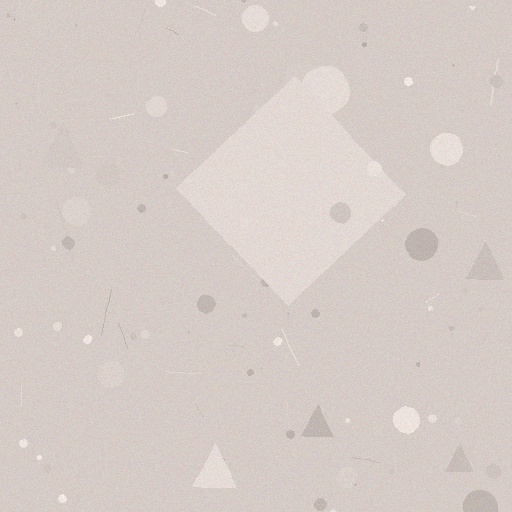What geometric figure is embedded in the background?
A diamond is embedded in the background.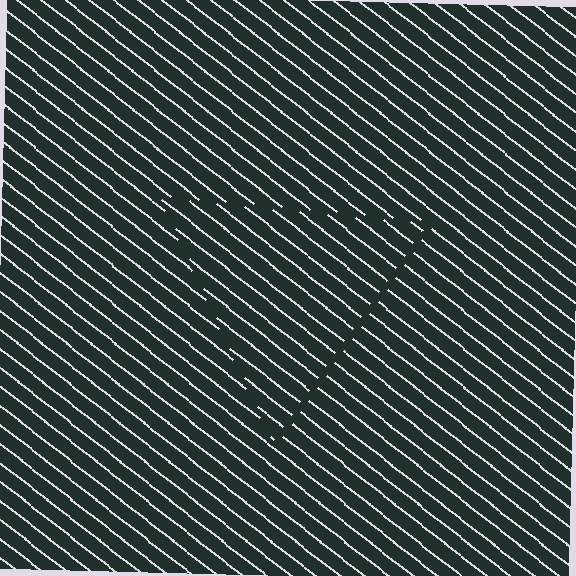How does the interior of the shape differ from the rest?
The interior of the shape contains the same grating, shifted by half a period — the contour is defined by the phase discontinuity where line-ends from the inner and outer gratings abut.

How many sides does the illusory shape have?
3 sides — the line-ends trace a triangle.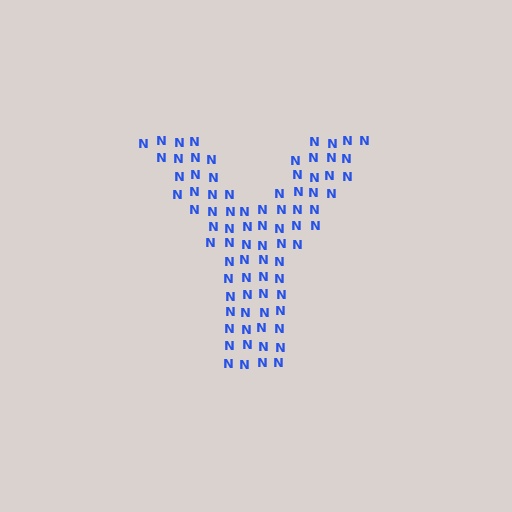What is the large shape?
The large shape is the letter Y.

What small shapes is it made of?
It is made of small letter N's.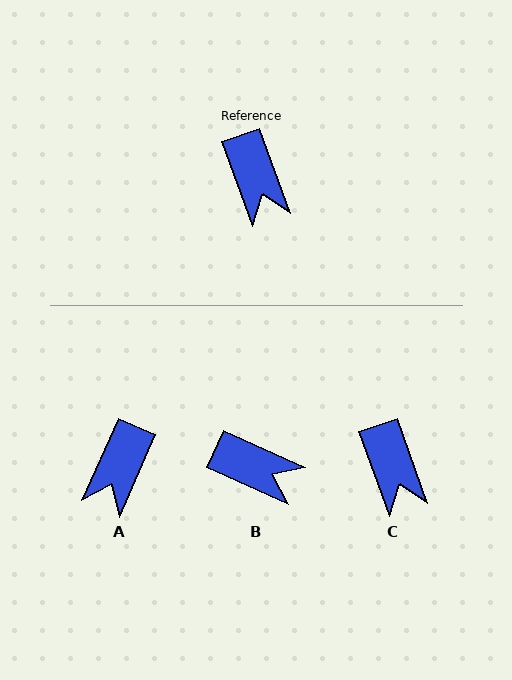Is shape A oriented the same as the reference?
No, it is off by about 44 degrees.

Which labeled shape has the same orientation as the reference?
C.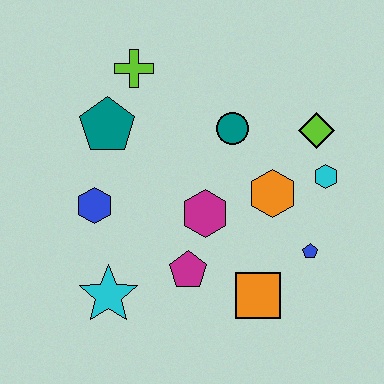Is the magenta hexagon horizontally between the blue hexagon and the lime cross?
No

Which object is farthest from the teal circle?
The cyan star is farthest from the teal circle.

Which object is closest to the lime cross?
The teal pentagon is closest to the lime cross.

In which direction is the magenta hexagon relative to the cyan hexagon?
The magenta hexagon is to the left of the cyan hexagon.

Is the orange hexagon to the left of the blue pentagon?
Yes